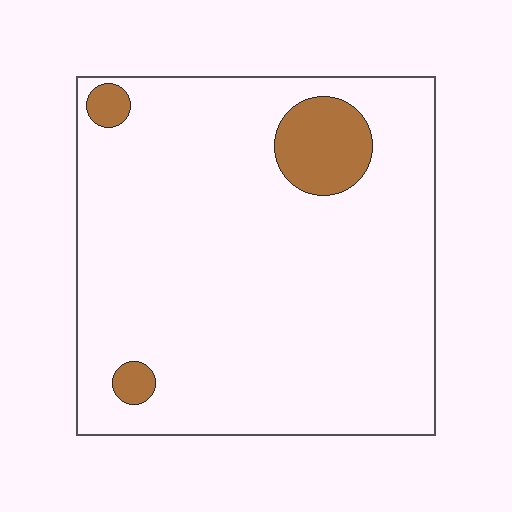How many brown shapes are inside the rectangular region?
3.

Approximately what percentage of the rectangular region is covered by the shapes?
Approximately 10%.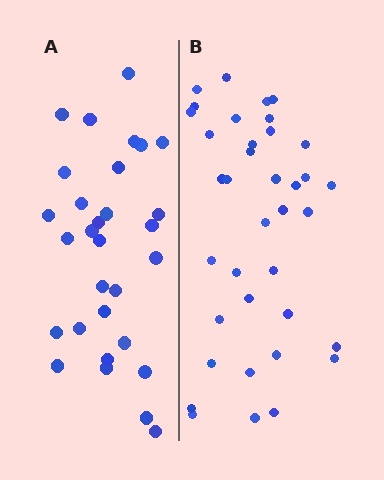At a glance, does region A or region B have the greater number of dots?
Region B (the right region) has more dots.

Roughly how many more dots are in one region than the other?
Region B has roughly 8 or so more dots than region A.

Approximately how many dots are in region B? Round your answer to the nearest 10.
About 40 dots. (The exact count is 37, which rounds to 40.)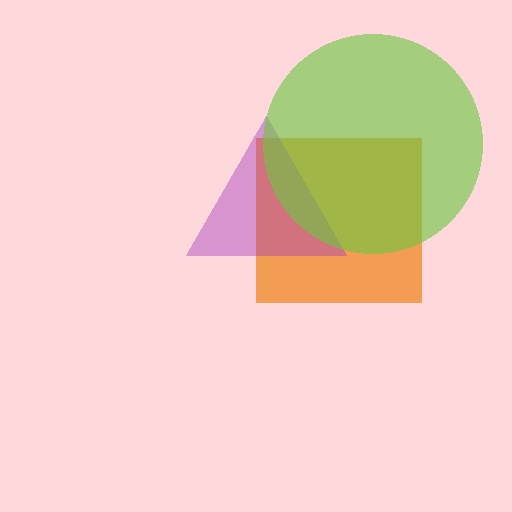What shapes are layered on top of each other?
The layered shapes are: an orange square, a purple triangle, a lime circle.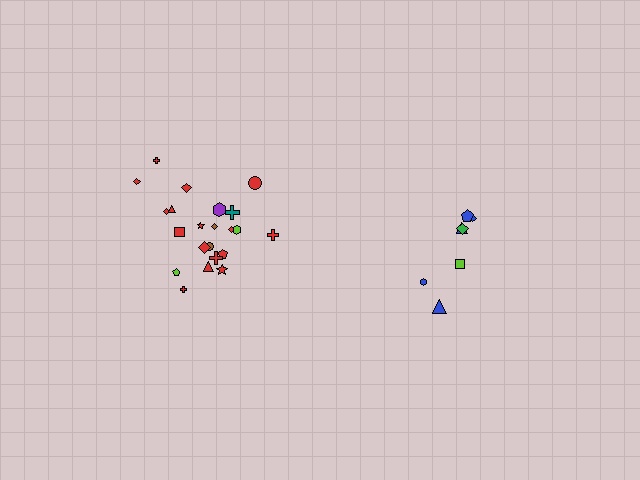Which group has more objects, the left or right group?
The left group.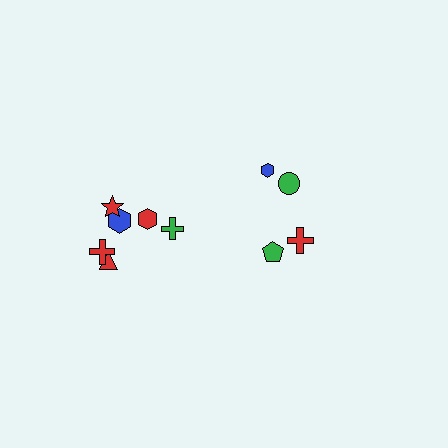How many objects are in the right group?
There are 4 objects.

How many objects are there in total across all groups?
There are 10 objects.